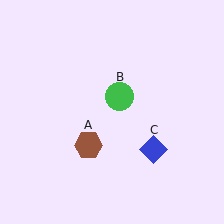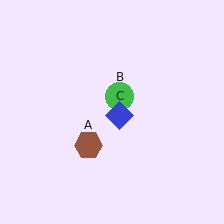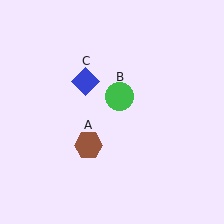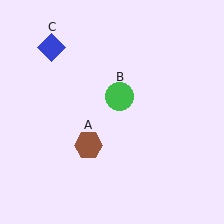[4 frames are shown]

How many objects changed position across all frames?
1 object changed position: blue diamond (object C).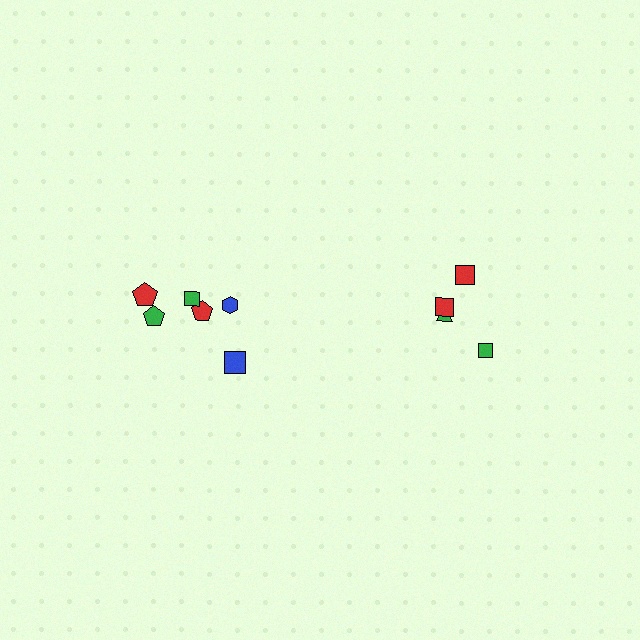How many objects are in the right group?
There are 4 objects.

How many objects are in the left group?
There are 6 objects.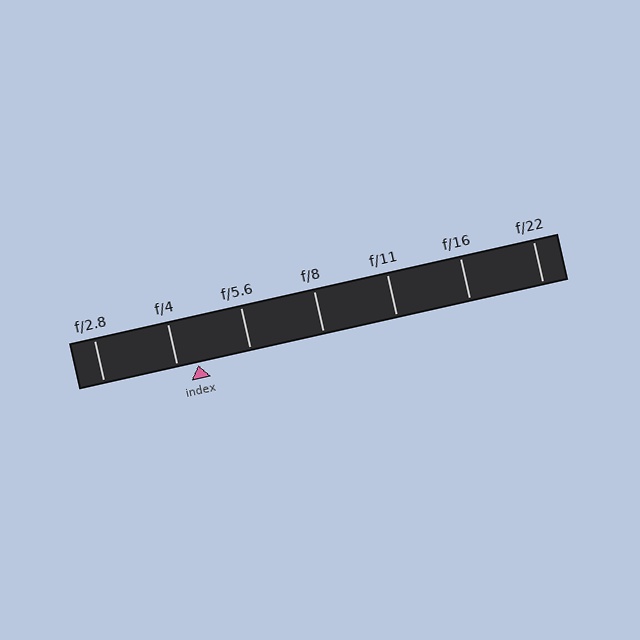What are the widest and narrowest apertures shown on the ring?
The widest aperture shown is f/2.8 and the narrowest is f/22.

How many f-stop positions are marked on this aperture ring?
There are 7 f-stop positions marked.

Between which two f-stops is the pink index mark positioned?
The index mark is between f/4 and f/5.6.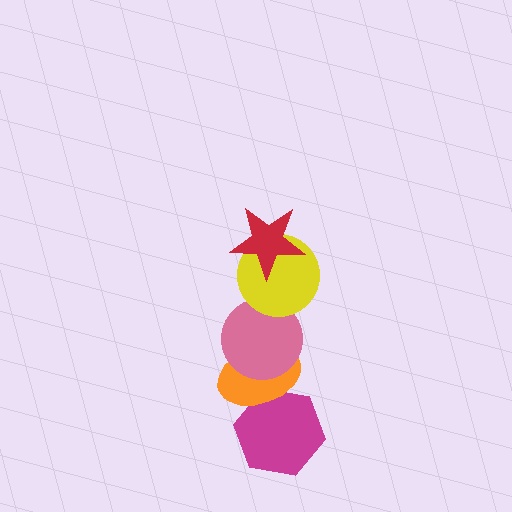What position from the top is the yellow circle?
The yellow circle is 2nd from the top.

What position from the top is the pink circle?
The pink circle is 3rd from the top.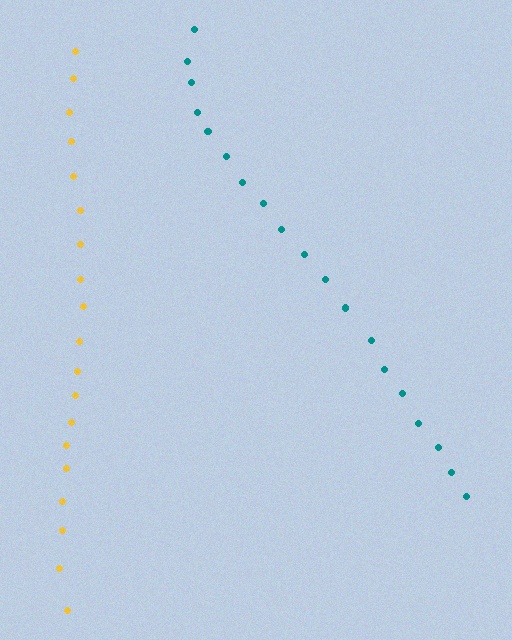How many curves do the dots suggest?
There are 2 distinct paths.